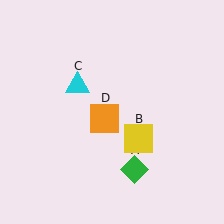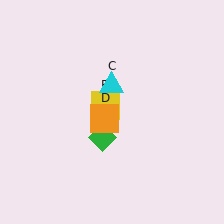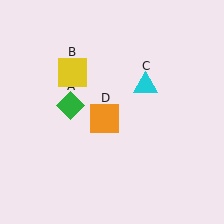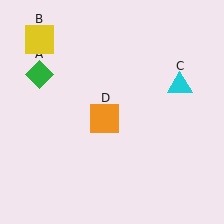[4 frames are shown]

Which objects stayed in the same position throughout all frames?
Orange square (object D) remained stationary.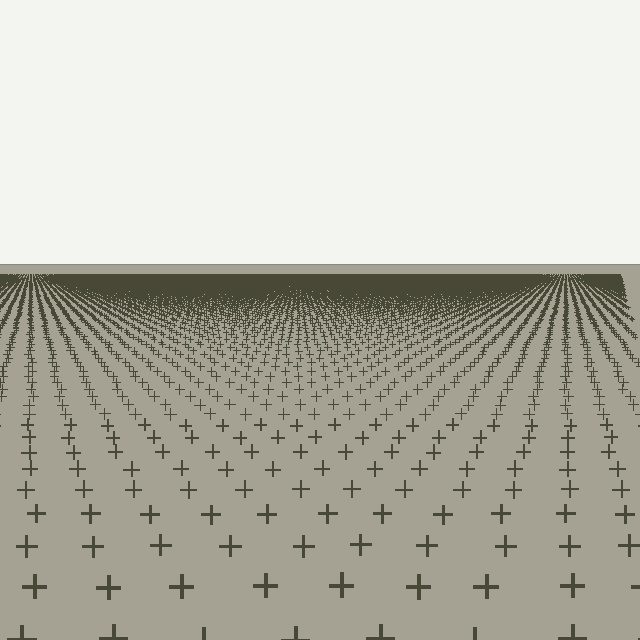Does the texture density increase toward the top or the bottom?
Density increases toward the top.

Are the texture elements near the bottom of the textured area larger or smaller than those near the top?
Larger. Near the bottom, elements are closer to the viewer and appear at a bigger on-screen size.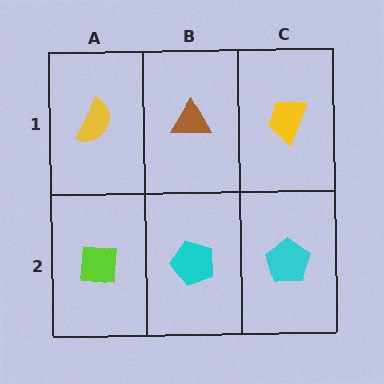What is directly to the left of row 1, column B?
A yellow semicircle.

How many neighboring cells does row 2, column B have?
3.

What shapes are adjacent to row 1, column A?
A lime square (row 2, column A), a brown triangle (row 1, column B).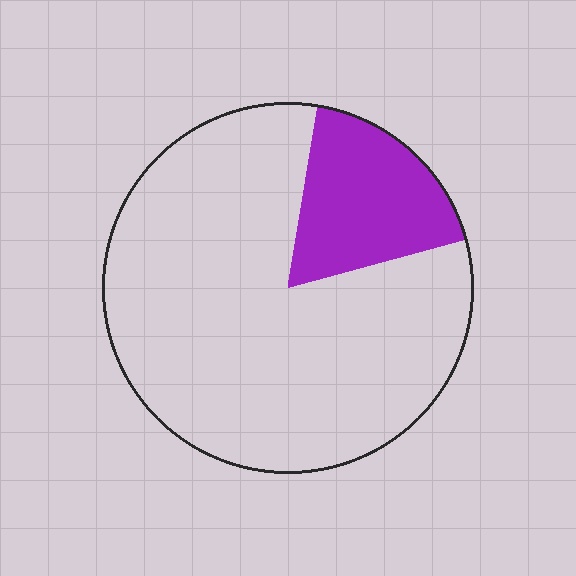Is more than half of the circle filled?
No.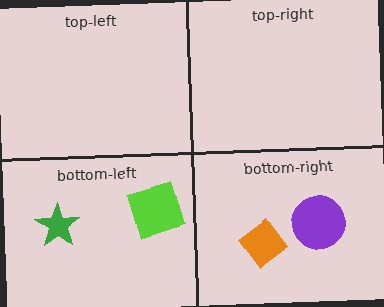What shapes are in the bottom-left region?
The lime square, the green star.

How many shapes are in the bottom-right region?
2.